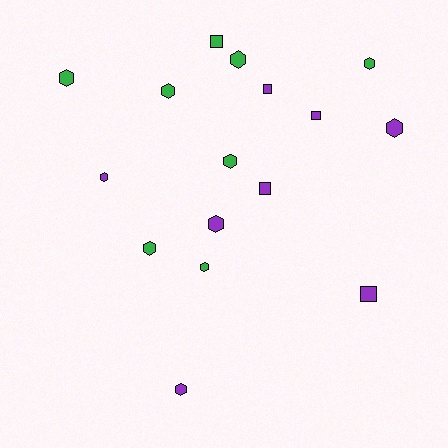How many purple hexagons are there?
There are 4 purple hexagons.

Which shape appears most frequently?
Hexagon, with 11 objects.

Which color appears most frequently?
Green, with 8 objects.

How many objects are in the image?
There are 16 objects.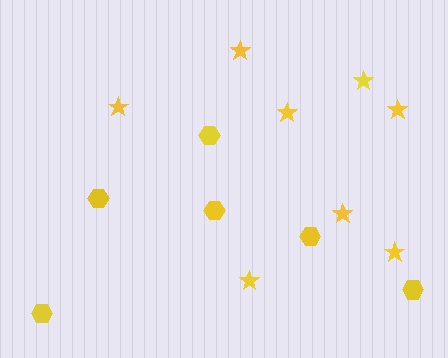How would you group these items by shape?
There are 2 groups: one group of stars (8) and one group of hexagons (6).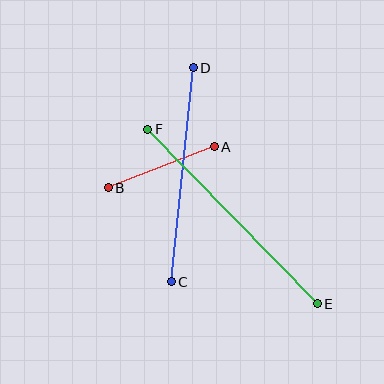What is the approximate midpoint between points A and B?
The midpoint is at approximately (161, 167) pixels.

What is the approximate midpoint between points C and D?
The midpoint is at approximately (182, 175) pixels.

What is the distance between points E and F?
The distance is approximately 243 pixels.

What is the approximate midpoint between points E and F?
The midpoint is at approximately (233, 217) pixels.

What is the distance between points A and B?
The distance is approximately 114 pixels.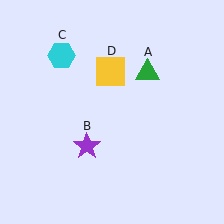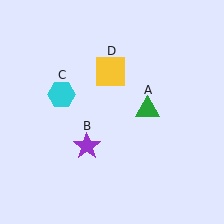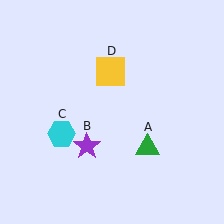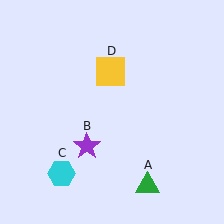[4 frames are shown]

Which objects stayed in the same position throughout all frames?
Purple star (object B) and yellow square (object D) remained stationary.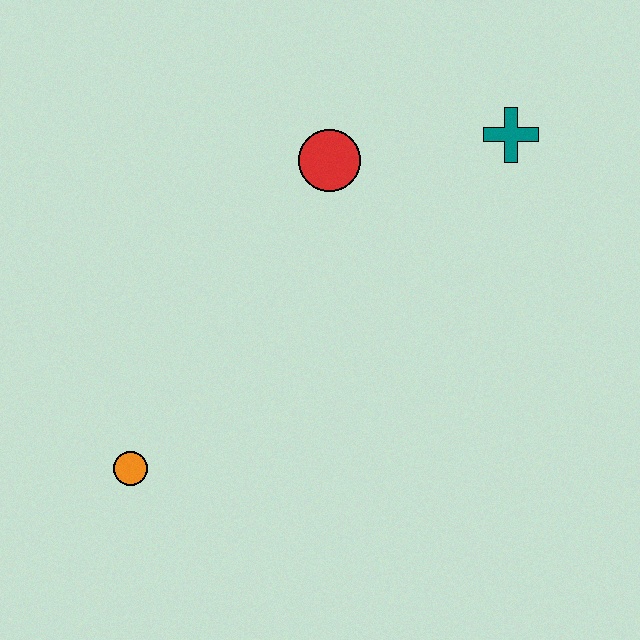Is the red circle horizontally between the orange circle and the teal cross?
Yes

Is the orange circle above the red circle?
No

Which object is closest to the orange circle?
The red circle is closest to the orange circle.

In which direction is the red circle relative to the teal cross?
The red circle is to the left of the teal cross.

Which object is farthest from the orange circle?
The teal cross is farthest from the orange circle.